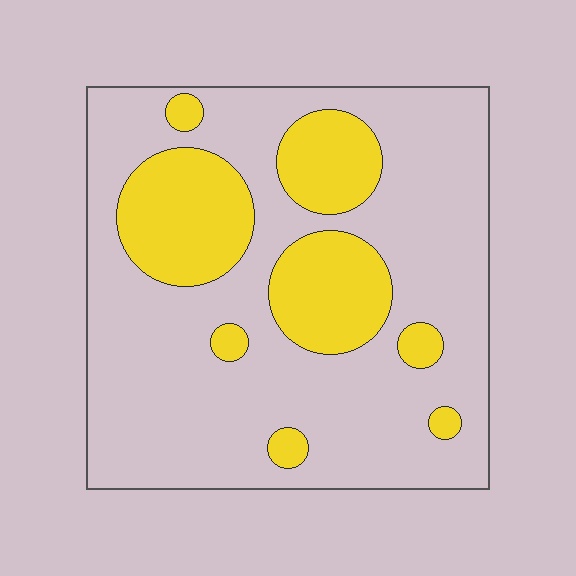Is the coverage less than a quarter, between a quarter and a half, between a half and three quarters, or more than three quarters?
Between a quarter and a half.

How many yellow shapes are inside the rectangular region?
8.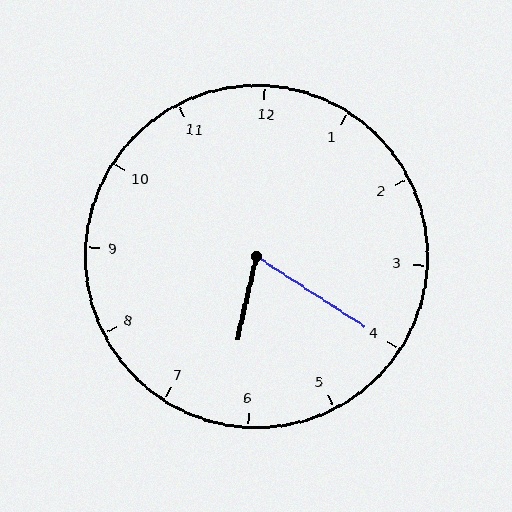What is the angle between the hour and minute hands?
Approximately 70 degrees.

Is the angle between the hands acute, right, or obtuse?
It is acute.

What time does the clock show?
6:20.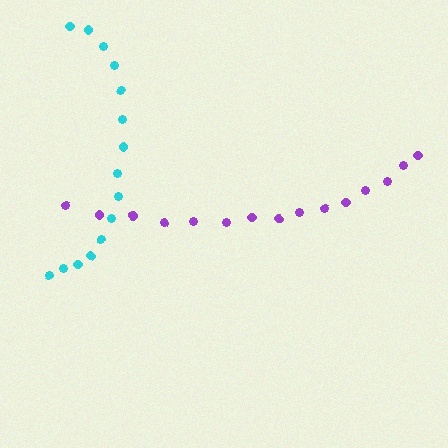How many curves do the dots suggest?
There are 2 distinct paths.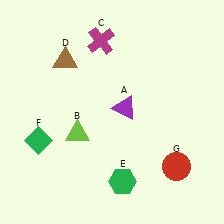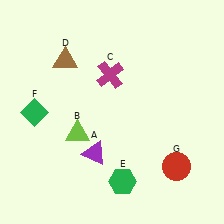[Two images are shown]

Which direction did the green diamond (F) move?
The green diamond (F) moved up.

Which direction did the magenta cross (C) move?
The magenta cross (C) moved down.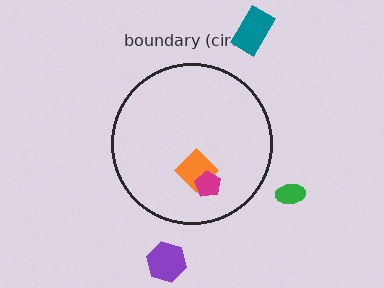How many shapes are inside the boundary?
2 inside, 3 outside.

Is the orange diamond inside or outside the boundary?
Inside.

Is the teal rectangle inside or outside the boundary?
Outside.